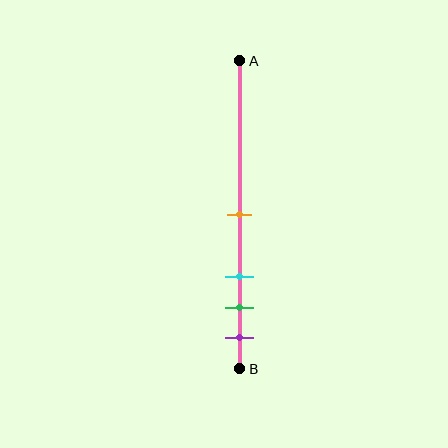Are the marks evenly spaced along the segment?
No, the marks are not evenly spaced.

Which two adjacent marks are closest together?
The green and purple marks are the closest adjacent pair.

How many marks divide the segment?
There are 4 marks dividing the segment.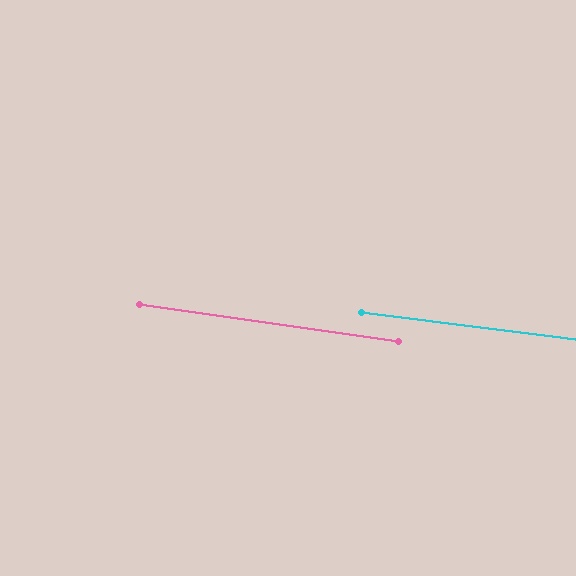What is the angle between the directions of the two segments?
Approximately 1 degree.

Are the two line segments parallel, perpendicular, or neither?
Parallel — their directions differ by only 1.0°.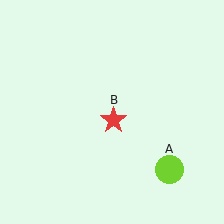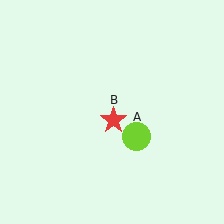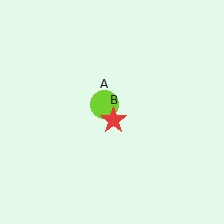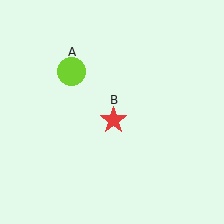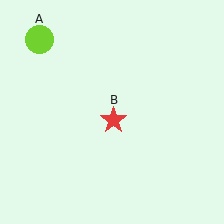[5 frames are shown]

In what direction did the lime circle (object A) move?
The lime circle (object A) moved up and to the left.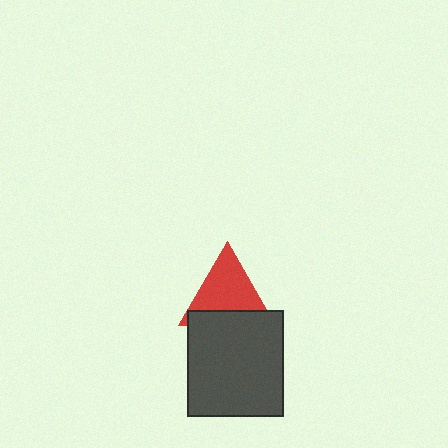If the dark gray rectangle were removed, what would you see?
You would see the complete red triangle.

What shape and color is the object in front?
The object in front is a dark gray rectangle.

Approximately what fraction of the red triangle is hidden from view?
Roughly 32% of the red triangle is hidden behind the dark gray rectangle.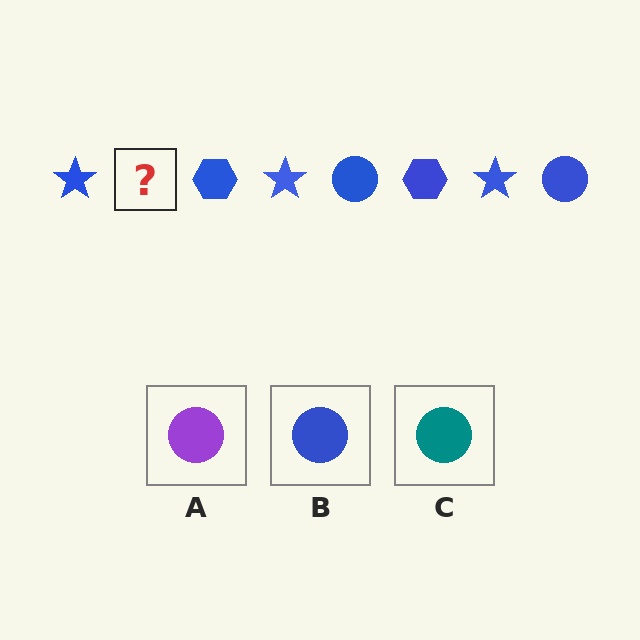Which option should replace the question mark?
Option B.